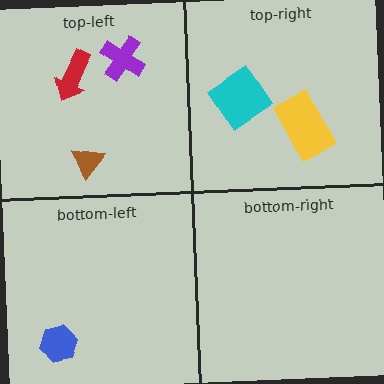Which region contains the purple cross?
The top-left region.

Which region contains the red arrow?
The top-left region.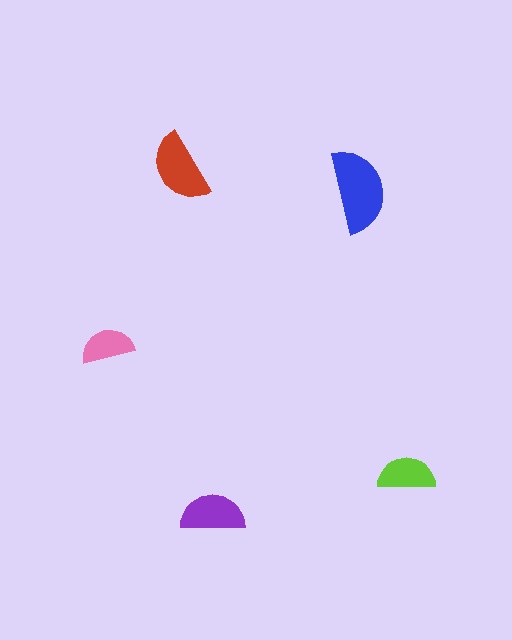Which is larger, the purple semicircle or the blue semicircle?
The blue one.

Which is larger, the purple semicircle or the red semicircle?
The red one.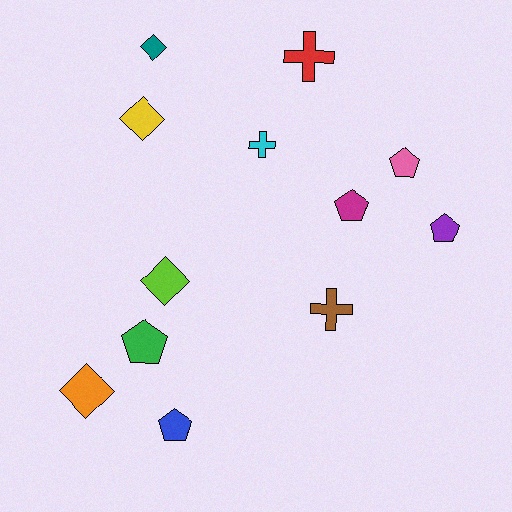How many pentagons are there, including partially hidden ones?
There are 5 pentagons.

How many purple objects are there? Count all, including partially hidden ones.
There is 1 purple object.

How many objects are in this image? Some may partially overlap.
There are 12 objects.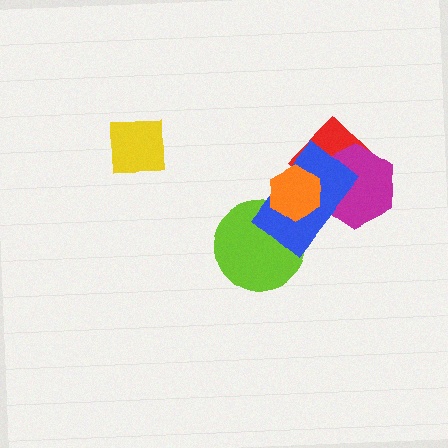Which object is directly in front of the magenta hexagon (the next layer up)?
The blue rectangle is directly in front of the magenta hexagon.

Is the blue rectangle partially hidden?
Yes, it is partially covered by another shape.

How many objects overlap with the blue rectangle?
4 objects overlap with the blue rectangle.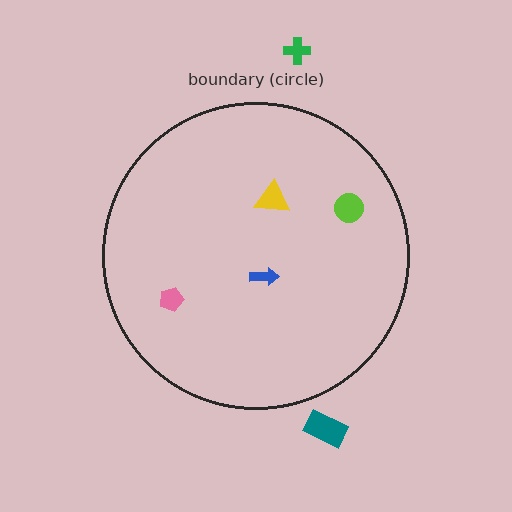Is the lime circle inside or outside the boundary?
Inside.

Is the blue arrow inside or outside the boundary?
Inside.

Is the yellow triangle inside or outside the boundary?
Inside.